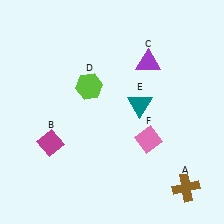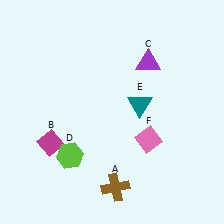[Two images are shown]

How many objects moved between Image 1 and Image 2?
2 objects moved between the two images.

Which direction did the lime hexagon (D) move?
The lime hexagon (D) moved down.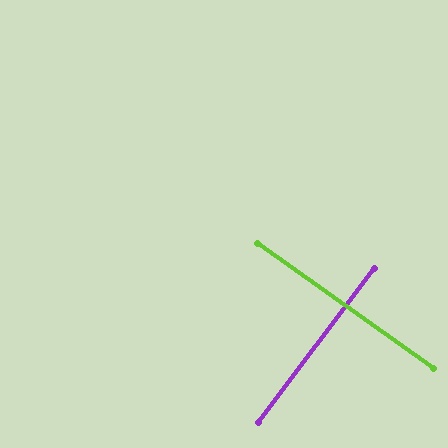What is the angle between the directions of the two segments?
Approximately 89 degrees.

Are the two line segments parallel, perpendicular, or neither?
Perpendicular — they meet at approximately 89°.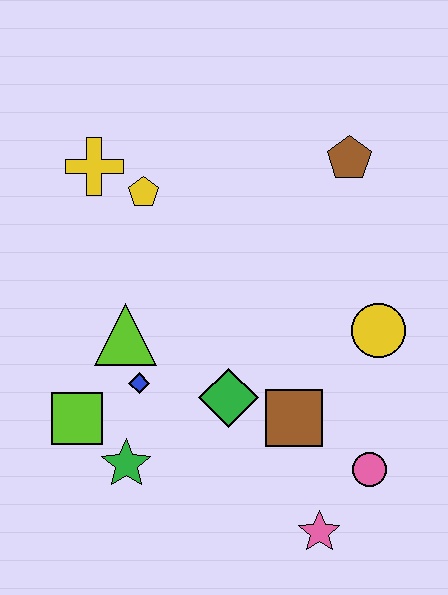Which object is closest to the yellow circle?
The brown square is closest to the yellow circle.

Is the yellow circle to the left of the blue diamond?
No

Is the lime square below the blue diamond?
Yes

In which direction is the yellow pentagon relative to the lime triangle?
The yellow pentagon is above the lime triangle.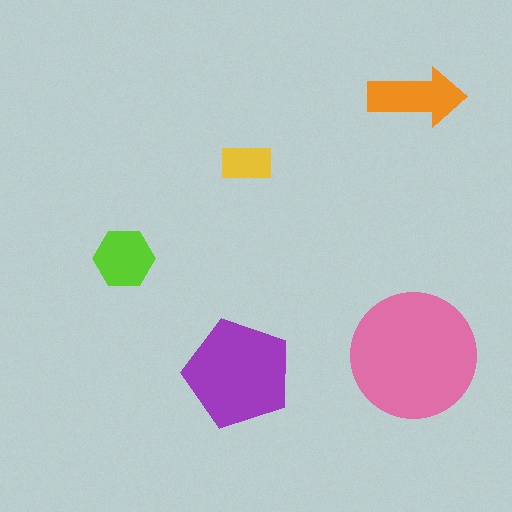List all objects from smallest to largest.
The yellow rectangle, the lime hexagon, the orange arrow, the purple pentagon, the pink circle.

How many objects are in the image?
There are 5 objects in the image.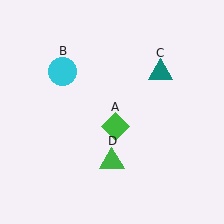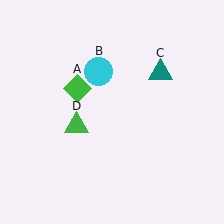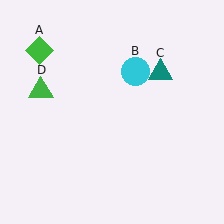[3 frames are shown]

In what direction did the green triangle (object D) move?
The green triangle (object D) moved up and to the left.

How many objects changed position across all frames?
3 objects changed position: green diamond (object A), cyan circle (object B), green triangle (object D).